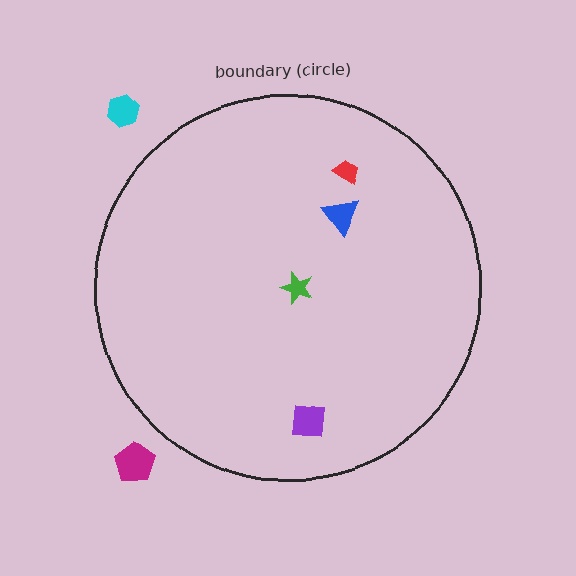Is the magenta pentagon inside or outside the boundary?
Outside.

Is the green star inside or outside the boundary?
Inside.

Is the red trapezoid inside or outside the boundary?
Inside.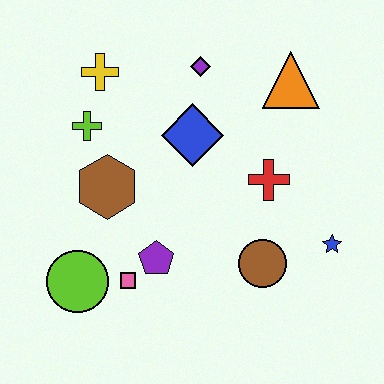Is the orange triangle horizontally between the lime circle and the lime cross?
No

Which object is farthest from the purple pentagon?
The orange triangle is farthest from the purple pentagon.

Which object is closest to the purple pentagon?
The pink square is closest to the purple pentagon.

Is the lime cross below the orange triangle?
Yes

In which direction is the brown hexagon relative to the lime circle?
The brown hexagon is above the lime circle.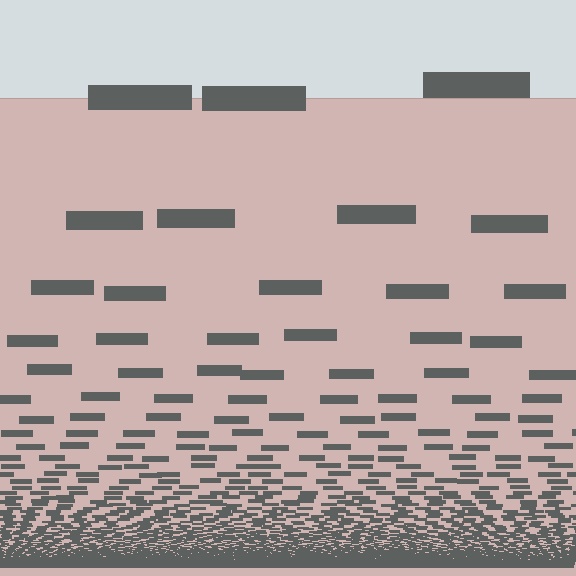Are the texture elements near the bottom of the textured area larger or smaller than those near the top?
Smaller. The gradient is inverted — elements near the bottom are smaller and denser.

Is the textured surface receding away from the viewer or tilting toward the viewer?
The surface appears to tilt toward the viewer. Texture elements get larger and sparser toward the top.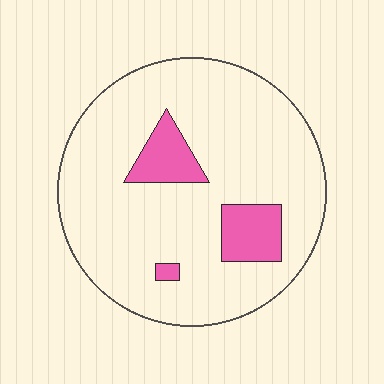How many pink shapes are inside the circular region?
3.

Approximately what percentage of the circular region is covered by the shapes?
Approximately 15%.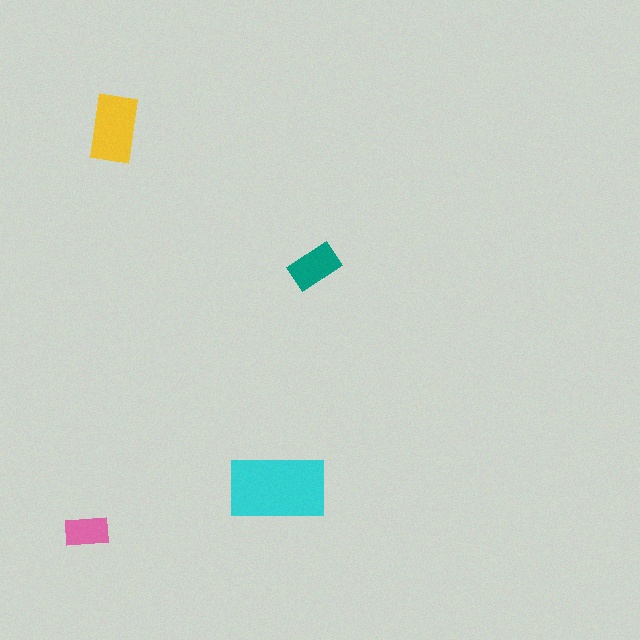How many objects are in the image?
There are 4 objects in the image.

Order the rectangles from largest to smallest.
the cyan one, the yellow one, the teal one, the pink one.